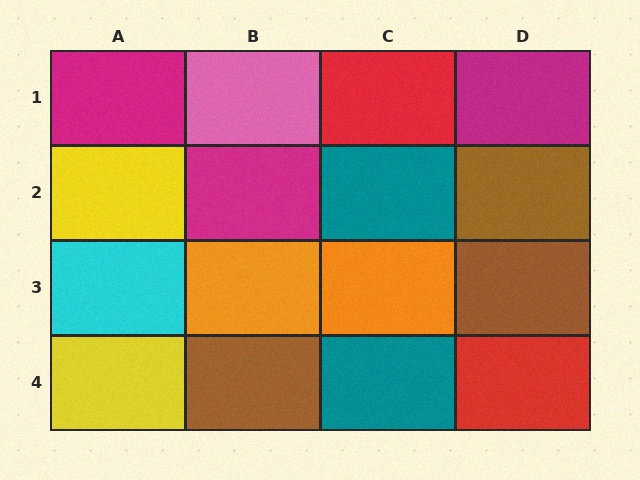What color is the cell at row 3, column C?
Orange.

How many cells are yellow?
2 cells are yellow.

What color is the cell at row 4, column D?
Red.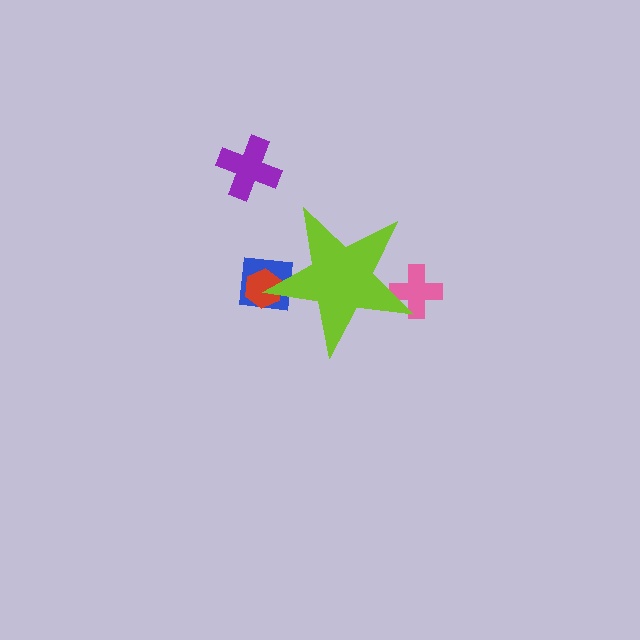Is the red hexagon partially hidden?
Yes, the red hexagon is partially hidden behind the lime star.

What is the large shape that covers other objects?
A lime star.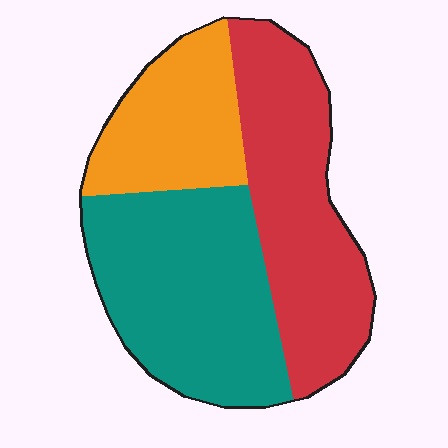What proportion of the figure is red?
Red covers roughly 35% of the figure.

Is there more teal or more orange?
Teal.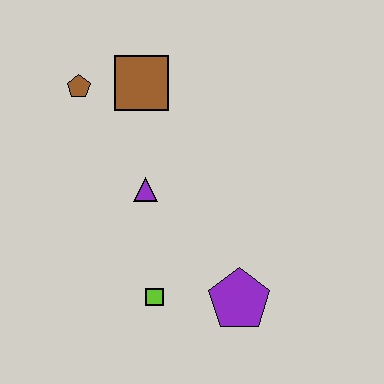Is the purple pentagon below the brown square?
Yes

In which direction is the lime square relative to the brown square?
The lime square is below the brown square.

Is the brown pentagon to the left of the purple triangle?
Yes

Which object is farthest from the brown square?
The purple pentagon is farthest from the brown square.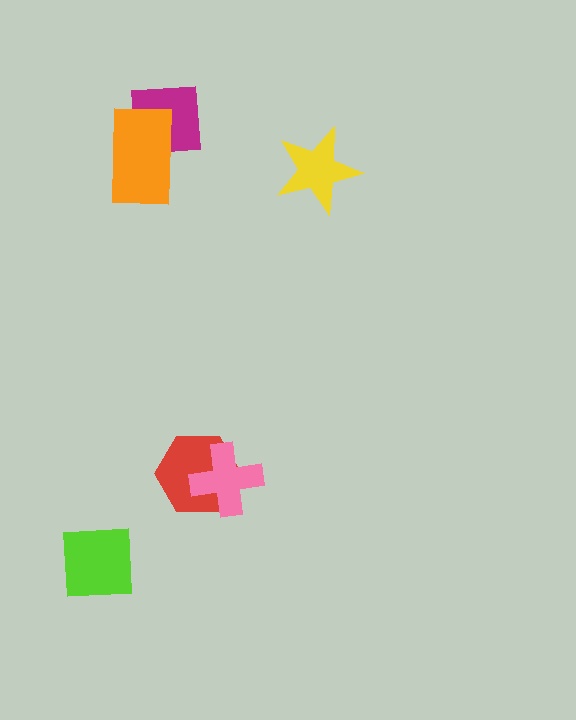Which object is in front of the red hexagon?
The pink cross is in front of the red hexagon.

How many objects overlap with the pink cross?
1 object overlaps with the pink cross.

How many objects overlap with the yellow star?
0 objects overlap with the yellow star.